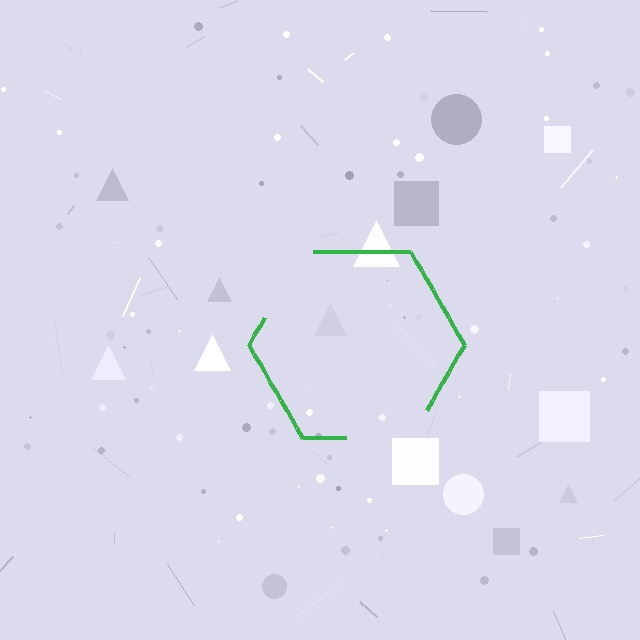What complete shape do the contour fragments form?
The contour fragments form a hexagon.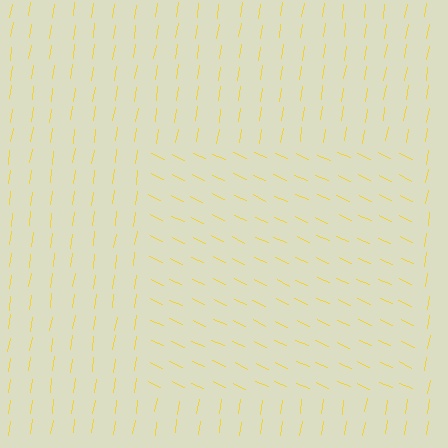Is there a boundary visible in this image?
Yes, there is a texture boundary formed by a change in line orientation.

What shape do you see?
I see a rectangle.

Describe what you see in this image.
The image is filled with small yellow line segments. A rectangle region in the image has lines oriented differently from the surrounding lines, creating a visible texture boundary.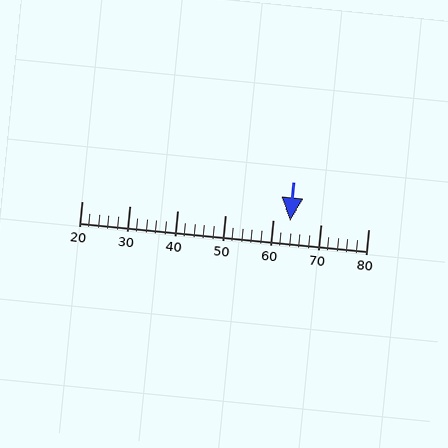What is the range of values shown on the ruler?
The ruler shows values from 20 to 80.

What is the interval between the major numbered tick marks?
The major tick marks are spaced 10 units apart.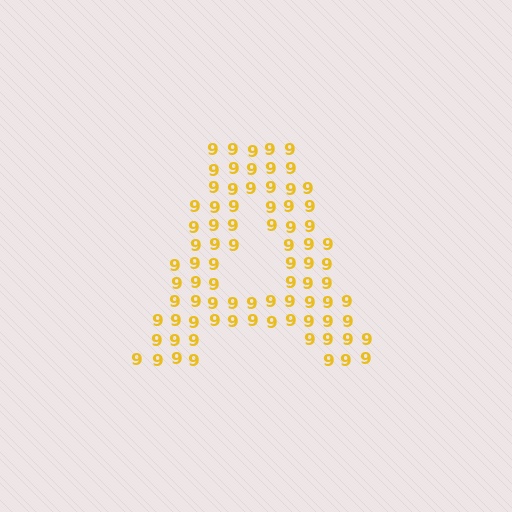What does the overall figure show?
The overall figure shows the letter A.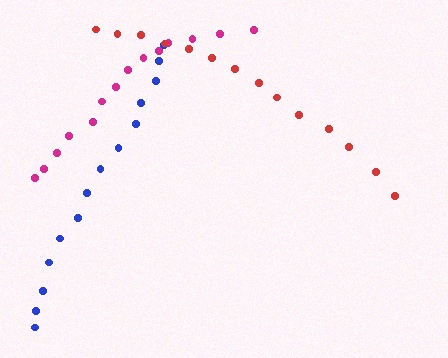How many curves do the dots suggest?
There are 3 distinct paths.